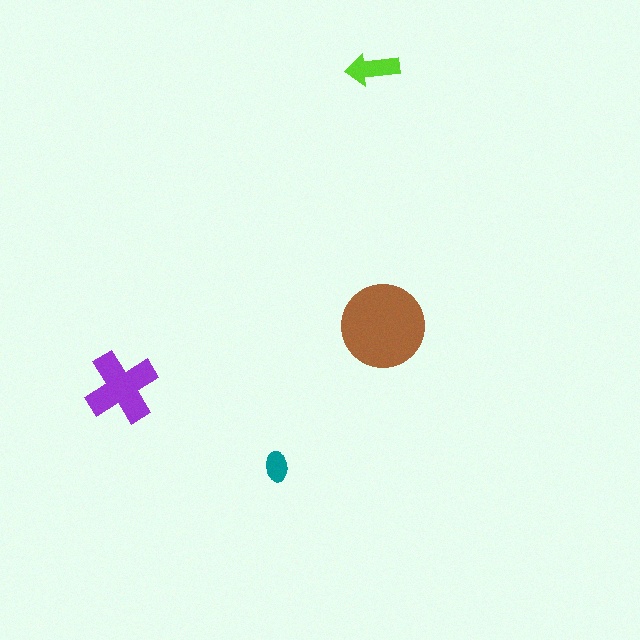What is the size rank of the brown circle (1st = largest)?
1st.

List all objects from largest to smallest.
The brown circle, the purple cross, the lime arrow, the teal ellipse.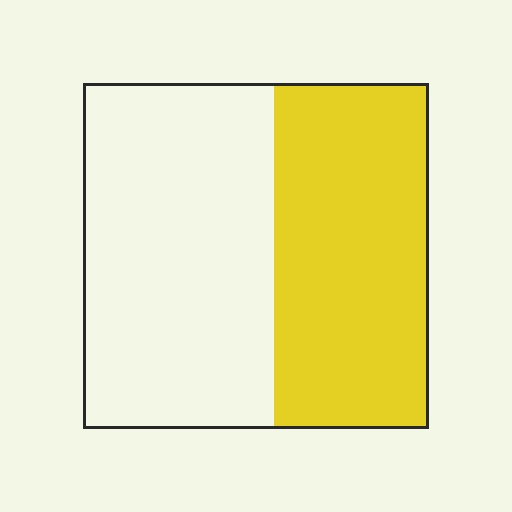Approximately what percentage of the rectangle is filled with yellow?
Approximately 45%.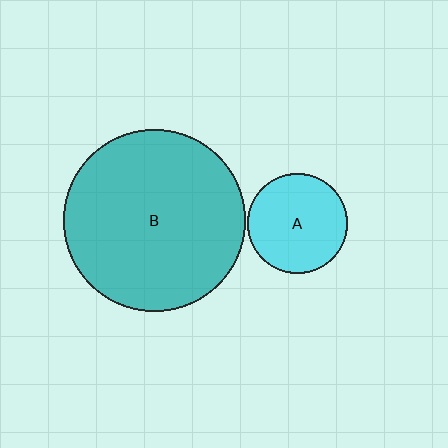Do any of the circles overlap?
No, none of the circles overlap.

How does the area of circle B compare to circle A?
Approximately 3.3 times.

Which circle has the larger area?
Circle B (teal).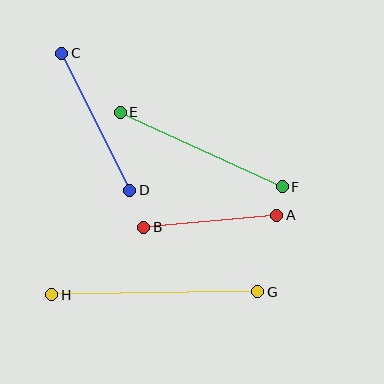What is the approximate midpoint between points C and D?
The midpoint is at approximately (96, 122) pixels.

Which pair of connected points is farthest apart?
Points G and H are farthest apart.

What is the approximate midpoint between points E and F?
The midpoint is at approximately (201, 149) pixels.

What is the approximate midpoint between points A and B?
The midpoint is at approximately (210, 221) pixels.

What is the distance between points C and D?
The distance is approximately 153 pixels.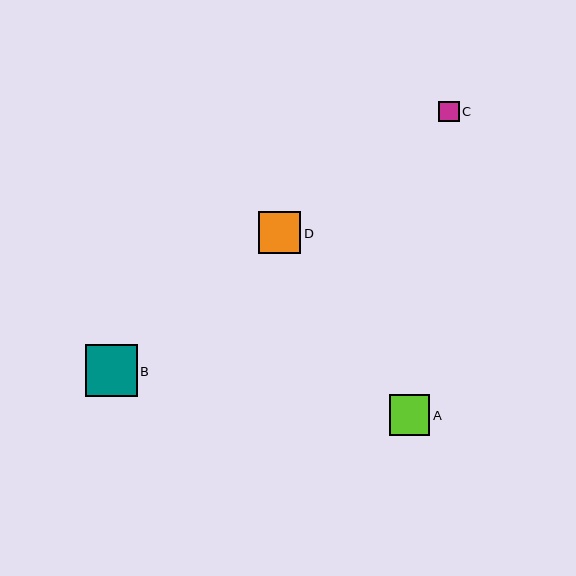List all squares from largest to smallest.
From largest to smallest: B, D, A, C.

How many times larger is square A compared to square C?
Square A is approximately 2.0 times the size of square C.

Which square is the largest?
Square B is the largest with a size of approximately 52 pixels.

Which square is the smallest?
Square C is the smallest with a size of approximately 20 pixels.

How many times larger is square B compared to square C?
Square B is approximately 2.6 times the size of square C.